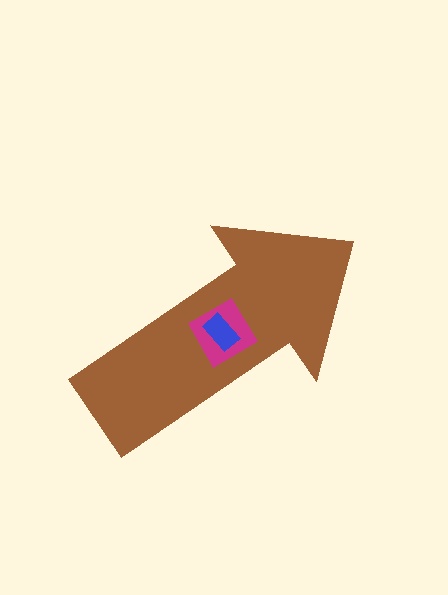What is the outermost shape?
The brown arrow.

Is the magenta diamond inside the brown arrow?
Yes.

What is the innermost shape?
The blue rectangle.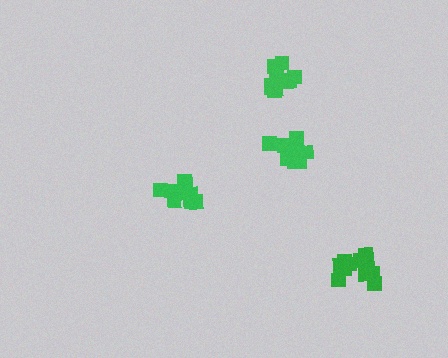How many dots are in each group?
Group 1: 10 dots, Group 2: 12 dots, Group 3: 11 dots, Group 4: 12 dots (45 total).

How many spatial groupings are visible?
There are 4 spatial groupings.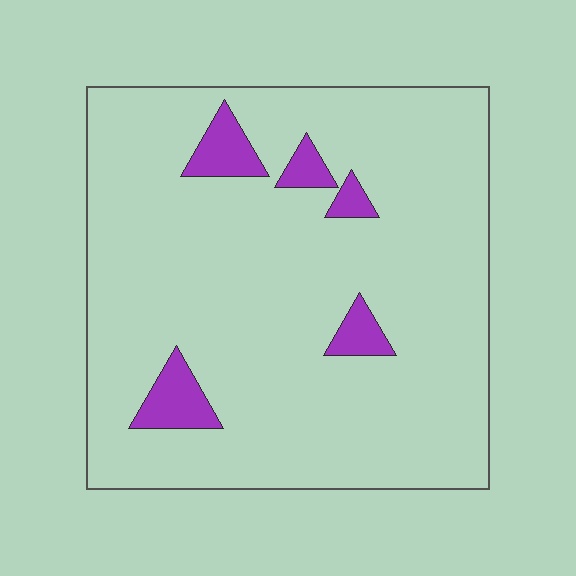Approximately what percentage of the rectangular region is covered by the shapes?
Approximately 10%.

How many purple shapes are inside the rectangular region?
5.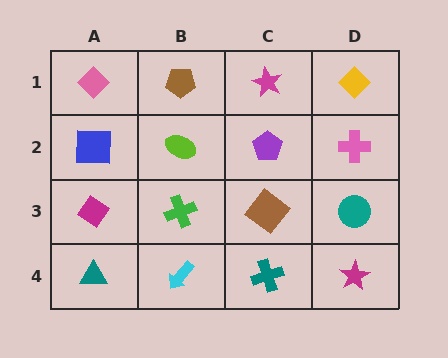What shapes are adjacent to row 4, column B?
A green cross (row 3, column B), a teal triangle (row 4, column A), a teal cross (row 4, column C).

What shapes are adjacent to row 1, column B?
A lime ellipse (row 2, column B), a pink diamond (row 1, column A), a magenta star (row 1, column C).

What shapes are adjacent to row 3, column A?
A blue square (row 2, column A), a teal triangle (row 4, column A), a green cross (row 3, column B).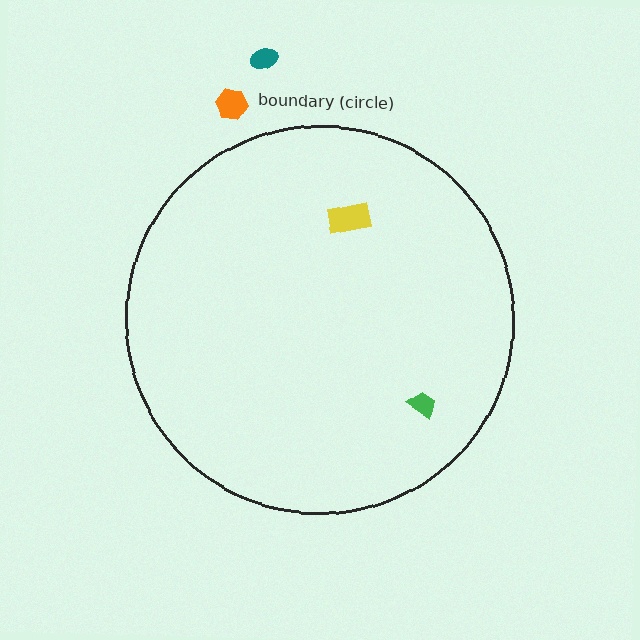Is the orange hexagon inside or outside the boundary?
Outside.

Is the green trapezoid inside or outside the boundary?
Inside.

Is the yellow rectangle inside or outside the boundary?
Inside.